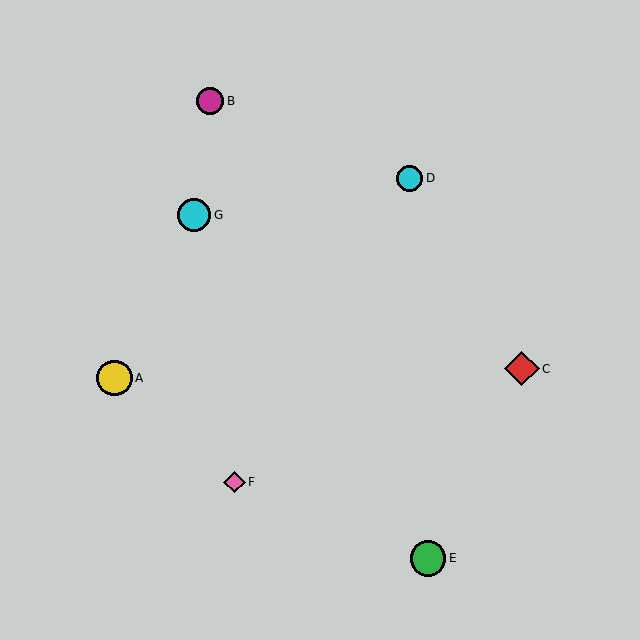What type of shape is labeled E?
Shape E is a green circle.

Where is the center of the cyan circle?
The center of the cyan circle is at (194, 215).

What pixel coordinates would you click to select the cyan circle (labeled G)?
Click at (194, 215) to select the cyan circle G.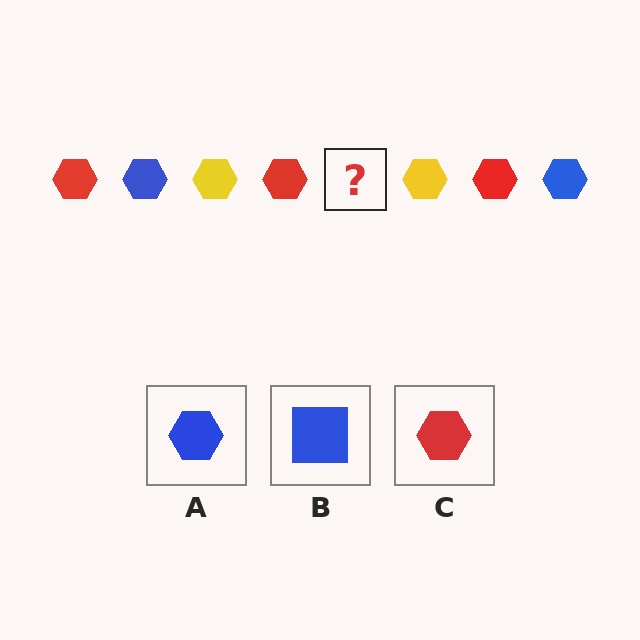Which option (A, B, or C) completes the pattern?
A.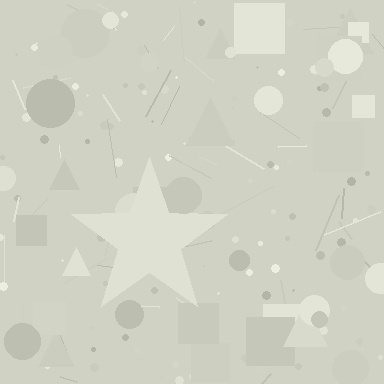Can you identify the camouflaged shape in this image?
The camouflaged shape is a star.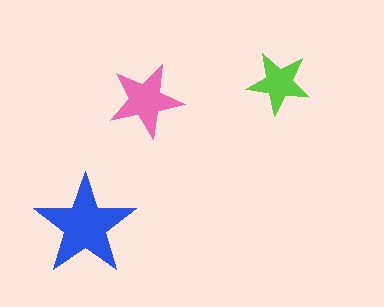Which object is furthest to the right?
The lime star is rightmost.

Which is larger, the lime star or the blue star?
The blue one.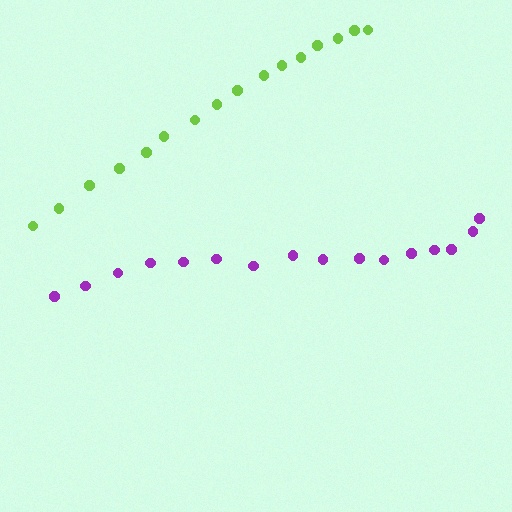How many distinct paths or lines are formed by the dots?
There are 2 distinct paths.